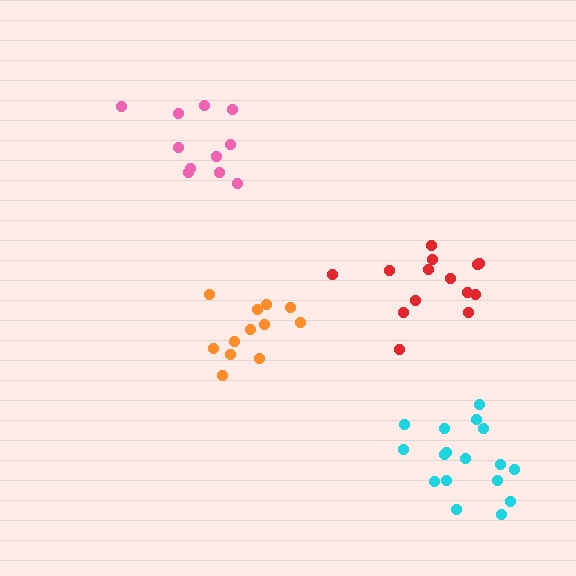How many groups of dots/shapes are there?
There are 4 groups.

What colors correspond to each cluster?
The clusters are colored: pink, orange, cyan, red.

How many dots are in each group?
Group 1: 11 dots, Group 2: 12 dots, Group 3: 17 dots, Group 4: 14 dots (54 total).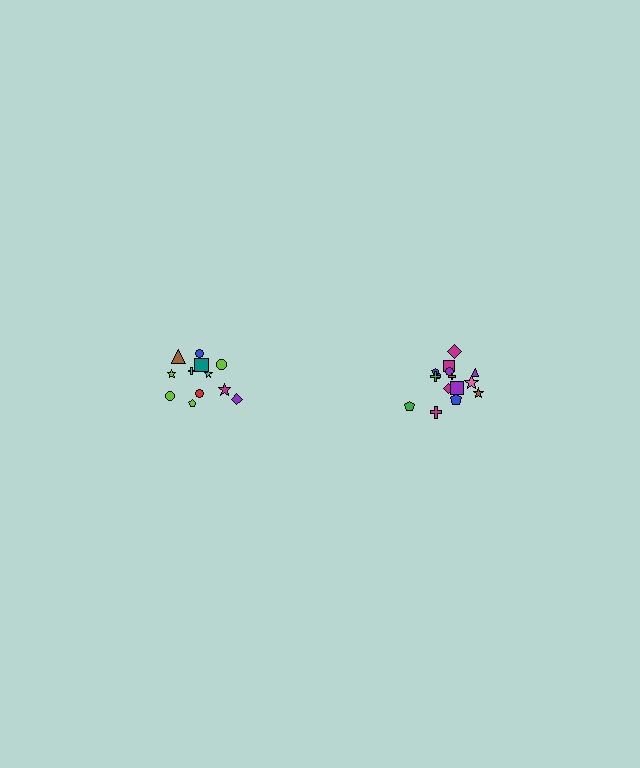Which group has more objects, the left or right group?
The right group.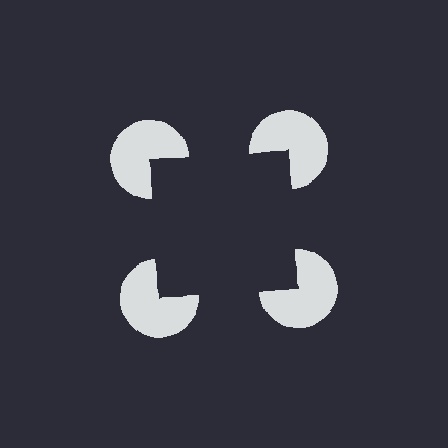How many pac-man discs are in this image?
There are 4 — one at each vertex of the illusory square.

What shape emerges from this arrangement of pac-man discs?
An illusory square — its edges are inferred from the aligned wedge cuts in the pac-man discs, not physically drawn.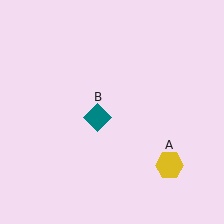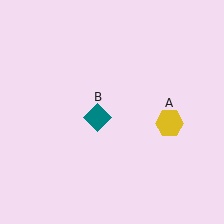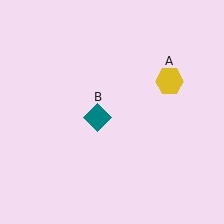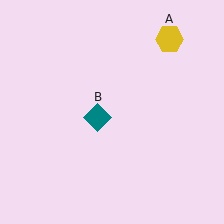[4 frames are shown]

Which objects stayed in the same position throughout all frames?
Teal diamond (object B) remained stationary.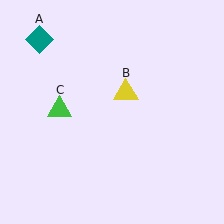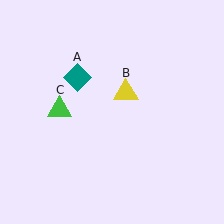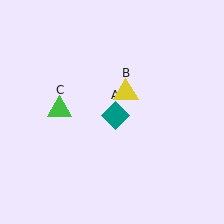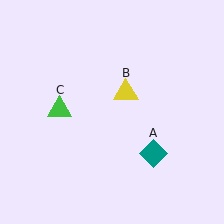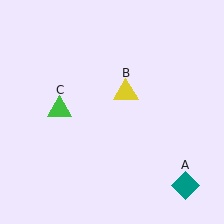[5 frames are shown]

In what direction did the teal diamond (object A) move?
The teal diamond (object A) moved down and to the right.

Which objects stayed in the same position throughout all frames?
Yellow triangle (object B) and green triangle (object C) remained stationary.